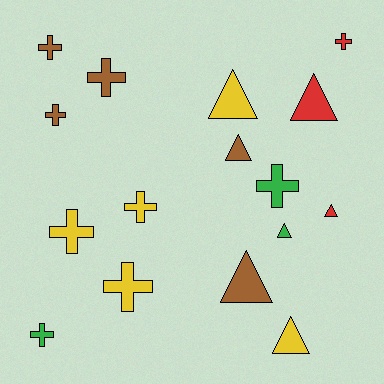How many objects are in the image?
There are 16 objects.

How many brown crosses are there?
There are 3 brown crosses.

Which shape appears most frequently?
Cross, with 9 objects.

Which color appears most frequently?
Yellow, with 5 objects.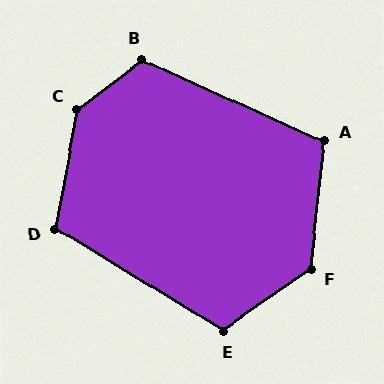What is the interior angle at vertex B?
Approximately 118 degrees (obtuse).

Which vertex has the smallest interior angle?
A, at approximately 108 degrees.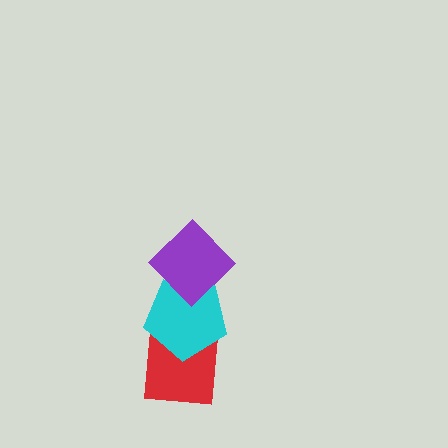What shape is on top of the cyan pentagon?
The purple diamond is on top of the cyan pentagon.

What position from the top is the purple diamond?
The purple diamond is 1st from the top.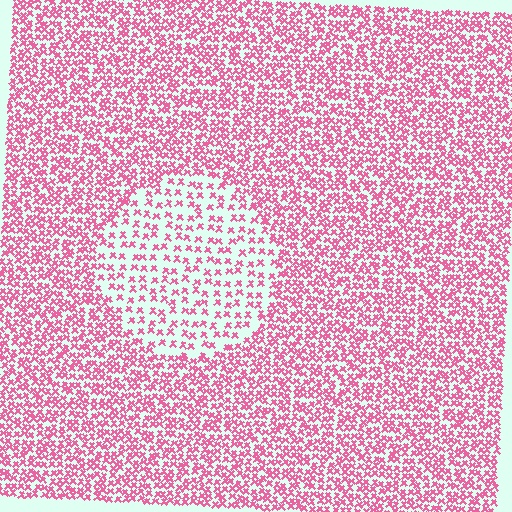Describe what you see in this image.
The image contains small pink elements arranged at two different densities. A circle-shaped region is visible where the elements are less densely packed than the surrounding area.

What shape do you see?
I see a circle.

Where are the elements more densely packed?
The elements are more densely packed outside the circle boundary.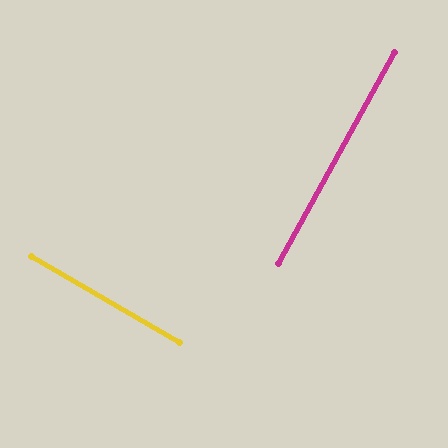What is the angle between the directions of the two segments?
Approximately 89 degrees.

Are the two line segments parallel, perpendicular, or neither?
Perpendicular — they meet at approximately 89°.